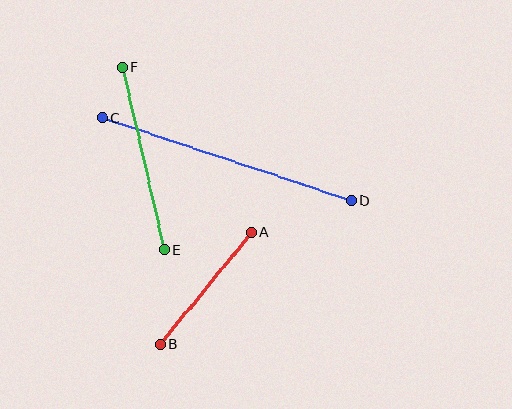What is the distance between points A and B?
The distance is approximately 145 pixels.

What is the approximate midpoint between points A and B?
The midpoint is at approximately (206, 288) pixels.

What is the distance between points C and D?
The distance is approximately 262 pixels.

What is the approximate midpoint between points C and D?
The midpoint is at approximately (227, 159) pixels.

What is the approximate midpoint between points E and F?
The midpoint is at approximately (143, 158) pixels.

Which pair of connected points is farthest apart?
Points C and D are farthest apart.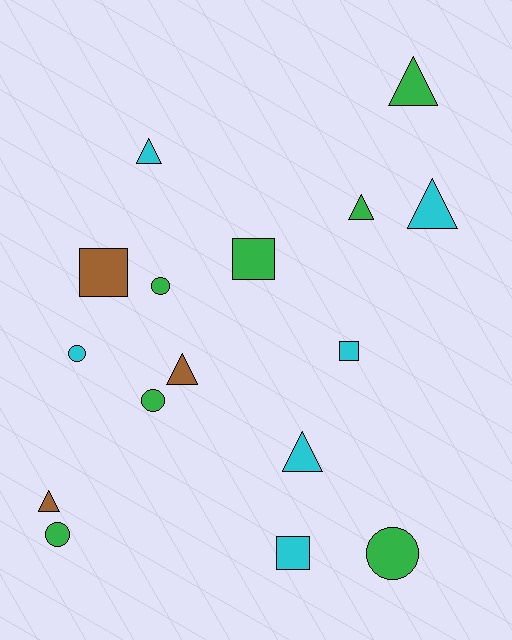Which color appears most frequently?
Green, with 7 objects.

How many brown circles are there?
There are no brown circles.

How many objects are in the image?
There are 16 objects.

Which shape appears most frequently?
Triangle, with 7 objects.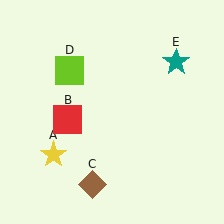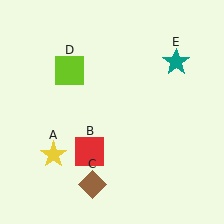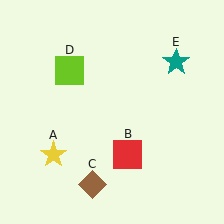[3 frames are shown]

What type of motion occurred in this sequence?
The red square (object B) rotated counterclockwise around the center of the scene.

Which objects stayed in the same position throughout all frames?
Yellow star (object A) and brown diamond (object C) and lime square (object D) and teal star (object E) remained stationary.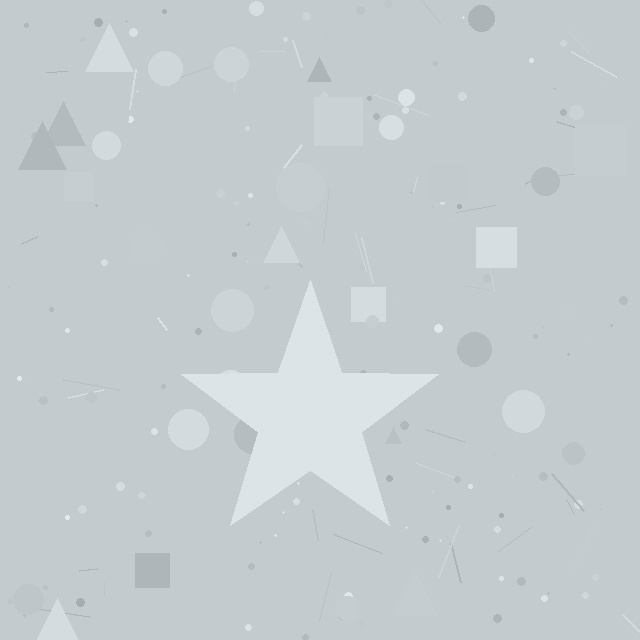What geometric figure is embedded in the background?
A star is embedded in the background.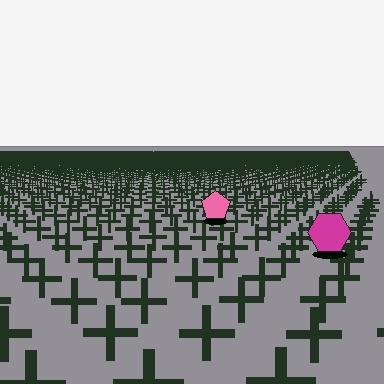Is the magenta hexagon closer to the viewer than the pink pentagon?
Yes. The magenta hexagon is closer — you can tell from the texture gradient: the ground texture is coarser near it.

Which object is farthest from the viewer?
The pink pentagon is farthest from the viewer. It appears smaller and the ground texture around it is denser.